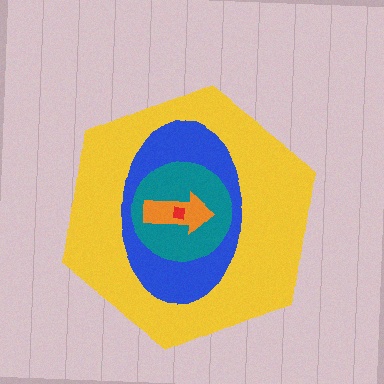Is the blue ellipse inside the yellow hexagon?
Yes.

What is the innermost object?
The red square.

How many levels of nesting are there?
5.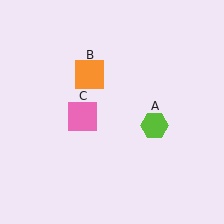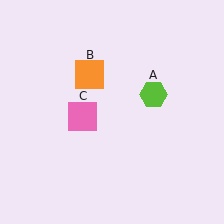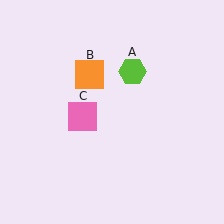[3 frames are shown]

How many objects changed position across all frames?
1 object changed position: lime hexagon (object A).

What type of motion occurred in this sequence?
The lime hexagon (object A) rotated counterclockwise around the center of the scene.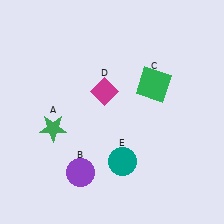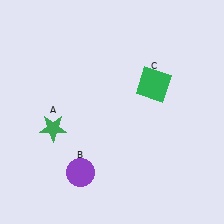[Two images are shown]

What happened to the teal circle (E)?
The teal circle (E) was removed in Image 2. It was in the bottom-right area of Image 1.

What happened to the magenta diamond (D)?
The magenta diamond (D) was removed in Image 2. It was in the top-left area of Image 1.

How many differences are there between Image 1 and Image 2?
There are 2 differences between the two images.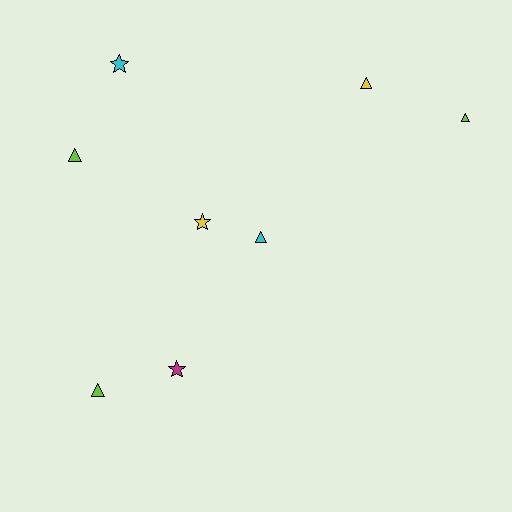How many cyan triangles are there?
There is 1 cyan triangle.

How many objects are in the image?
There are 8 objects.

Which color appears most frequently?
Lime, with 3 objects.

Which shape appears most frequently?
Triangle, with 5 objects.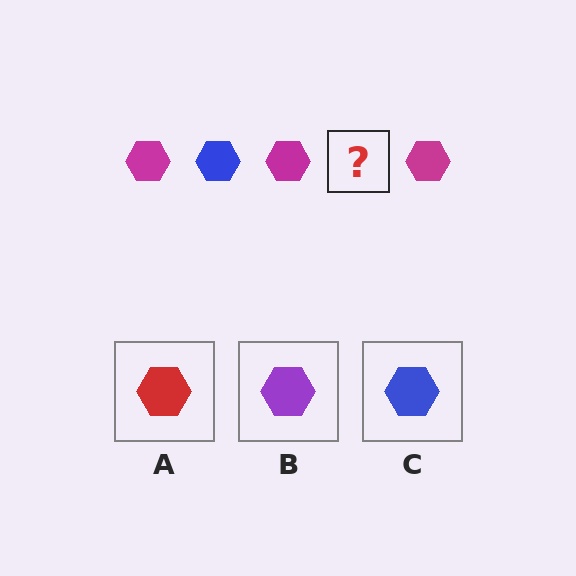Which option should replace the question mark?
Option C.